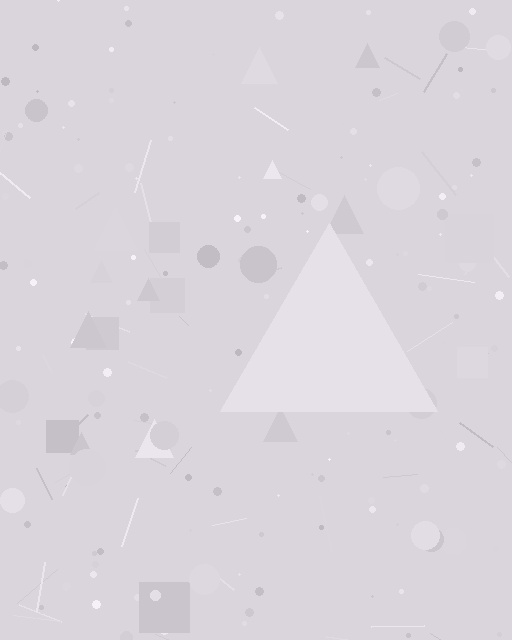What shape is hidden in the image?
A triangle is hidden in the image.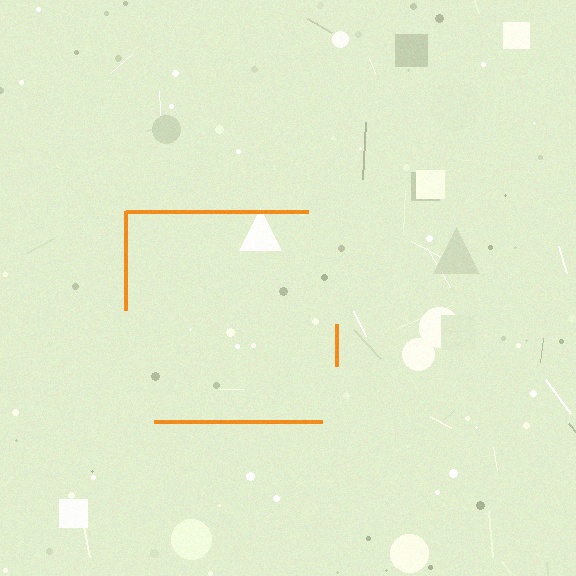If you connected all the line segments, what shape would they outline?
They would outline a square.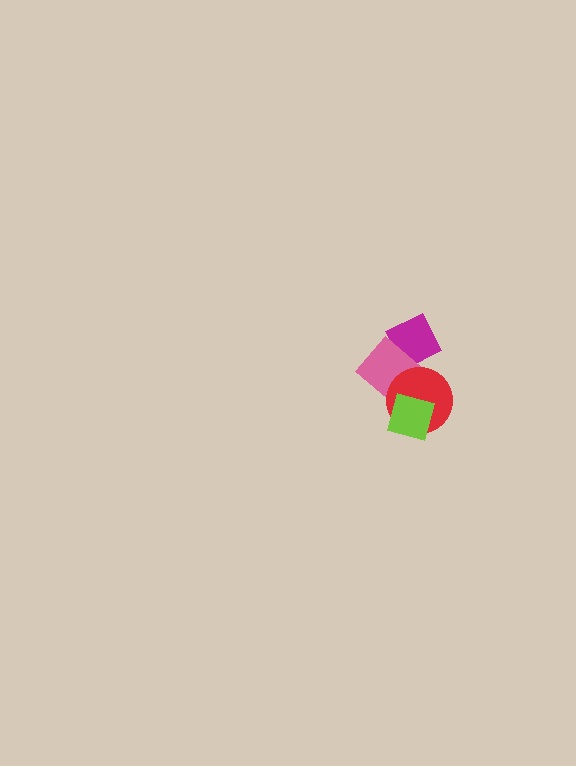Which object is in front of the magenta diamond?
The pink rectangle is in front of the magenta diamond.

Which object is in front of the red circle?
The lime diamond is in front of the red circle.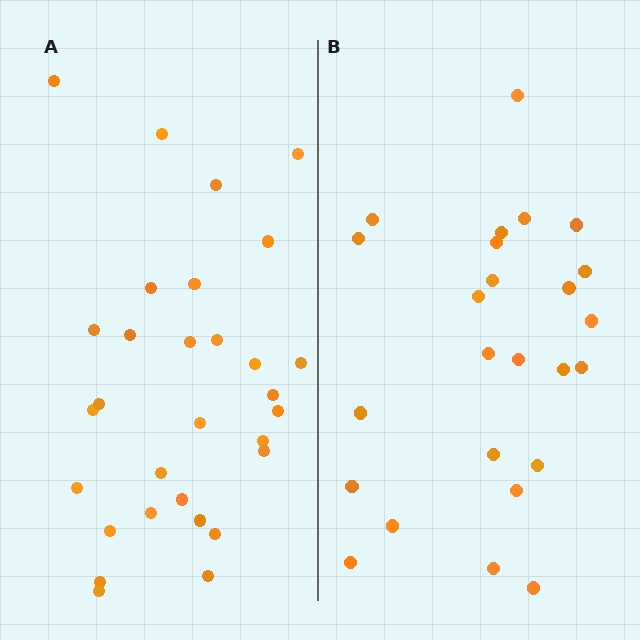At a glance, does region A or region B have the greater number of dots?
Region A (the left region) has more dots.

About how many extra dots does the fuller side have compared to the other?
Region A has about 5 more dots than region B.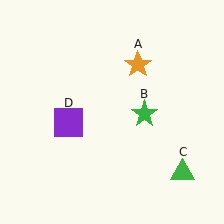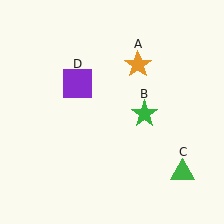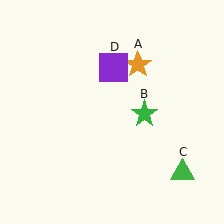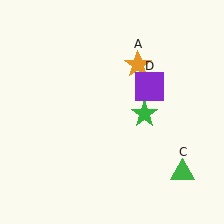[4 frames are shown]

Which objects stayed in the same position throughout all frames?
Orange star (object A) and green star (object B) and green triangle (object C) remained stationary.